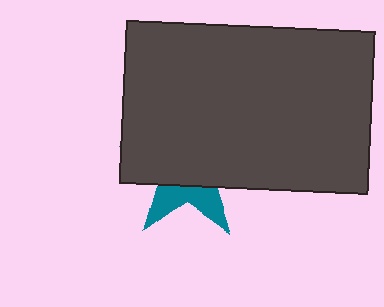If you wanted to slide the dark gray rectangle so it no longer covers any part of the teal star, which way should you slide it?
Slide it up — that is the most direct way to separate the two shapes.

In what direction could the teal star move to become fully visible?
The teal star could move down. That would shift it out from behind the dark gray rectangle entirely.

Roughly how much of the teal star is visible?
A small part of it is visible (roughly 31%).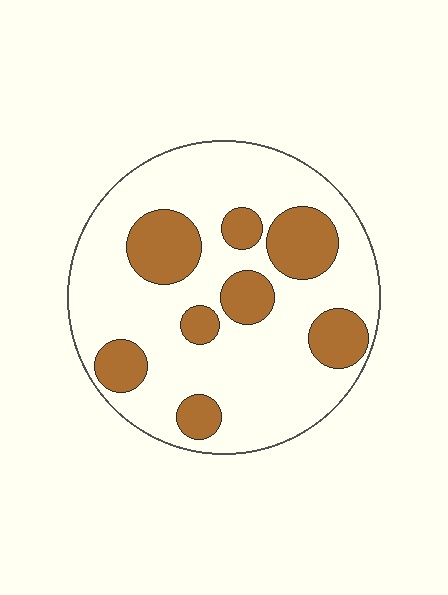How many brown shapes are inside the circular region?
8.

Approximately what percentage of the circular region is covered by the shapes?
Approximately 25%.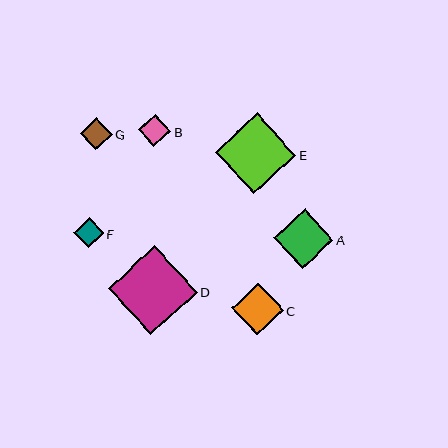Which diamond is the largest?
Diamond D is the largest with a size of approximately 89 pixels.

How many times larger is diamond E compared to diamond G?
Diamond E is approximately 2.5 times the size of diamond G.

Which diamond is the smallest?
Diamond F is the smallest with a size of approximately 30 pixels.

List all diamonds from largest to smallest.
From largest to smallest: D, E, A, C, B, G, F.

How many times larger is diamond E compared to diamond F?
Diamond E is approximately 2.7 times the size of diamond F.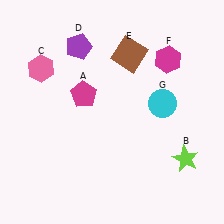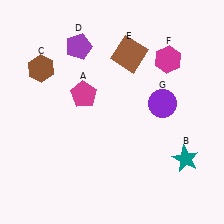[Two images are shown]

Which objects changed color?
B changed from lime to teal. C changed from pink to brown. G changed from cyan to purple.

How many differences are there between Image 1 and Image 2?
There are 3 differences between the two images.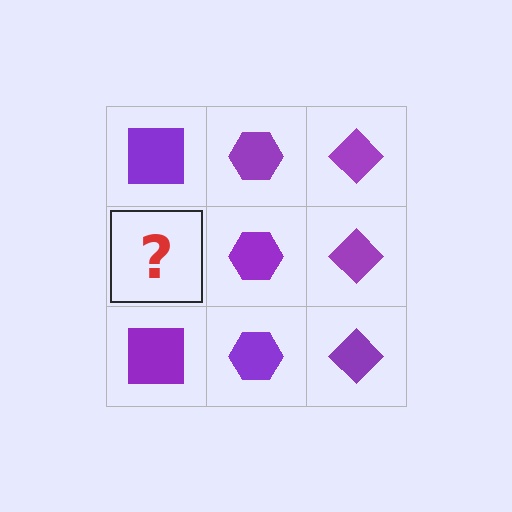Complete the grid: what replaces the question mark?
The question mark should be replaced with a purple square.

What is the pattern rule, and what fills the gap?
The rule is that each column has a consistent shape. The gap should be filled with a purple square.